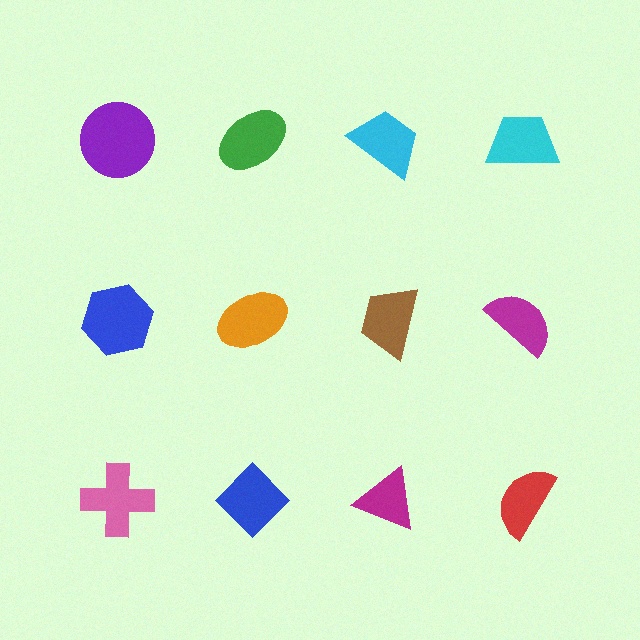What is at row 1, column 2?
A green ellipse.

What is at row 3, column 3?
A magenta triangle.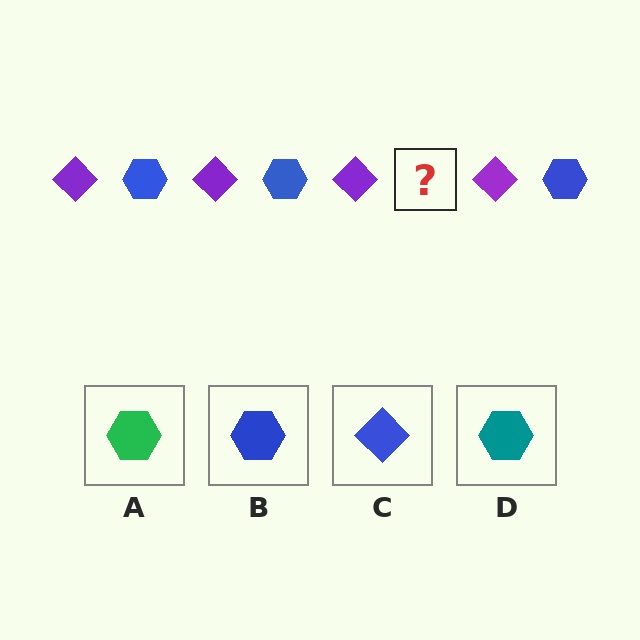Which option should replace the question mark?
Option B.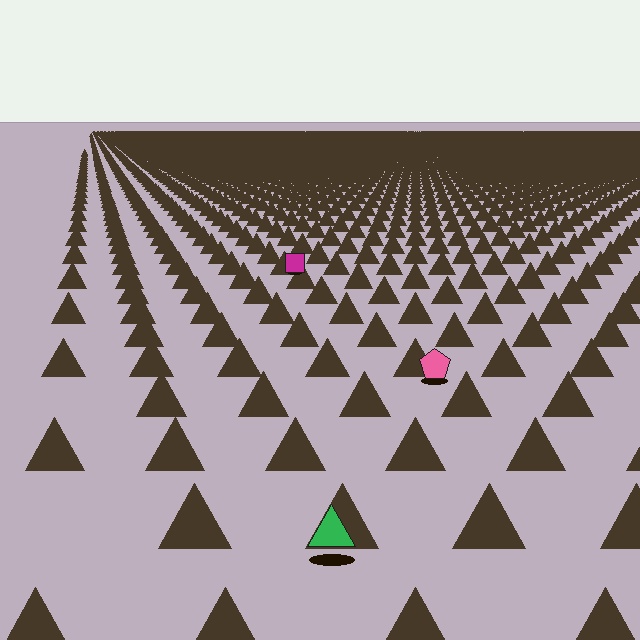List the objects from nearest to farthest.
From nearest to farthest: the green triangle, the pink pentagon, the magenta square.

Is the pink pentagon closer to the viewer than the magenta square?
Yes. The pink pentagon is closer — you can tell from the texture gradient: the ground texture is coarser near it.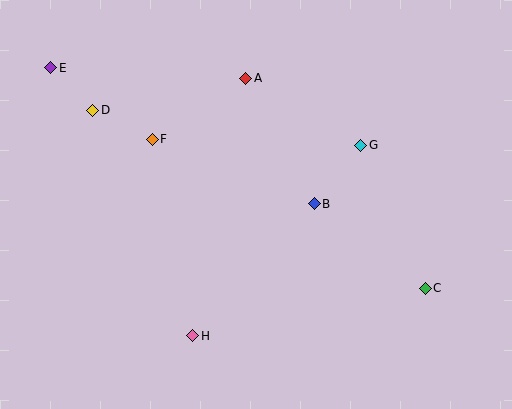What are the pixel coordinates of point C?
Point C is at (425, 288).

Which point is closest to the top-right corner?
Point G is closest to the top-right corner.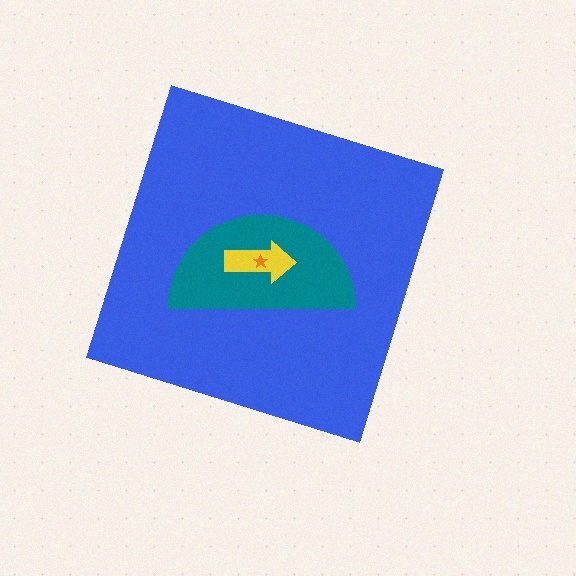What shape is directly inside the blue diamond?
The teal semicircle.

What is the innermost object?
The orange star.